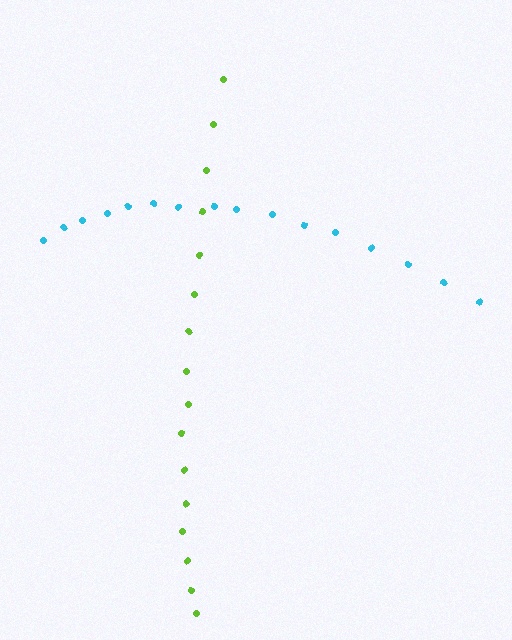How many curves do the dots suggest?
There are 2 distinct paths.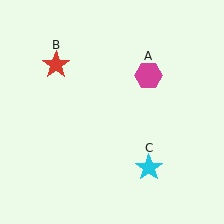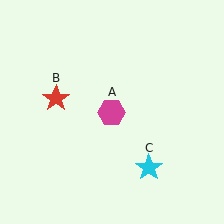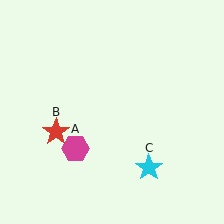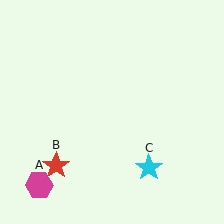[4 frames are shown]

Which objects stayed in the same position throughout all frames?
Cyan star (object C) remained stationary.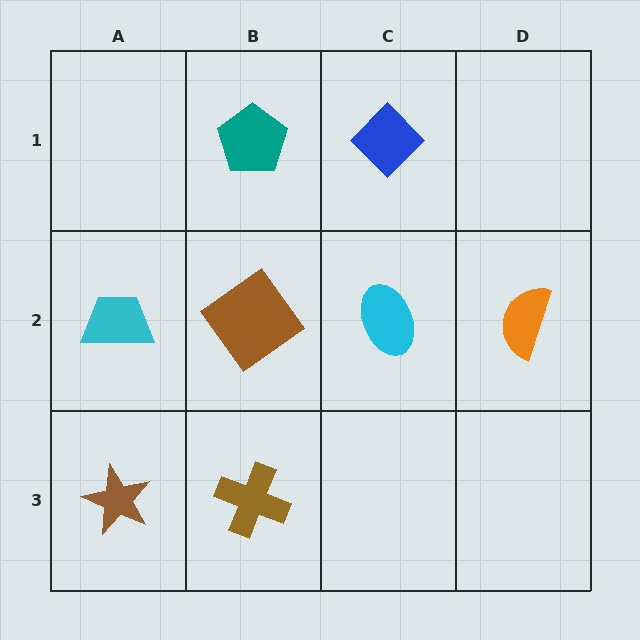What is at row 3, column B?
A brown cross.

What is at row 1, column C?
A blue diamond.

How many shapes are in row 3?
2 shapes.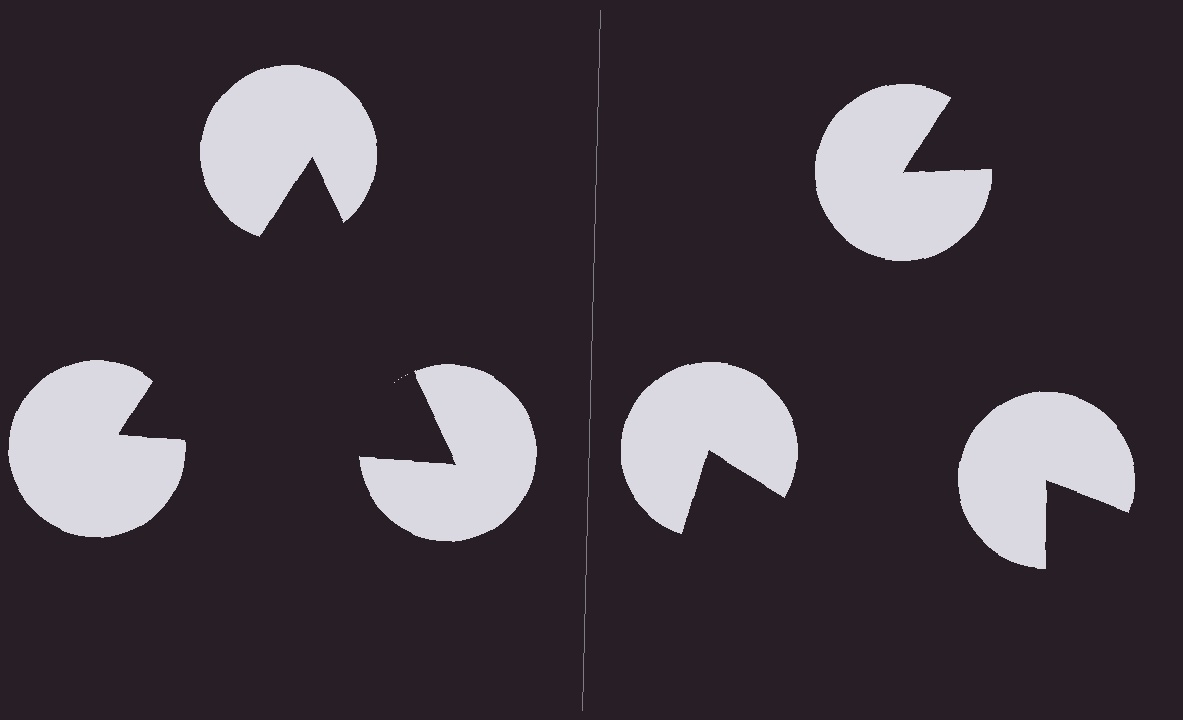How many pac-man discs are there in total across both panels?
6 — 3 on each side.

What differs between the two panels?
The pac-man discs are positioned identically on both sides; only the wedge orientations differ. On the left they align to a triangle; on the right they are misaligned.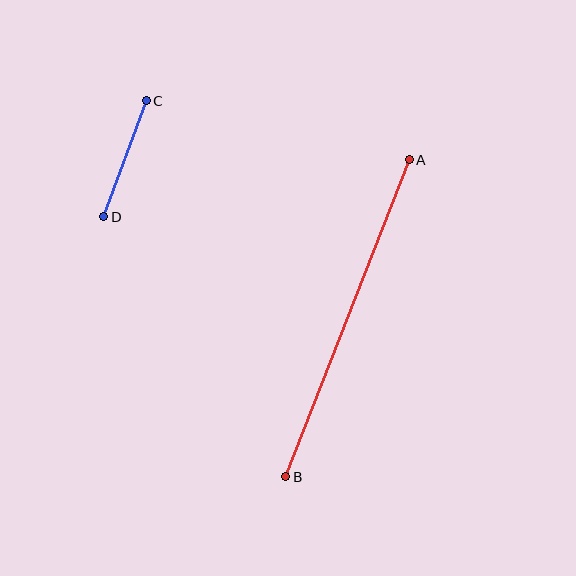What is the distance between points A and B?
The distance is approximately 340 pixels.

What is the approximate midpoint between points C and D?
The midpoint is at approximately (125, 159) pixels.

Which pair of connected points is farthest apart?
Points A and B are farthest apart.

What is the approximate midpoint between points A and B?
The midpoint is at approximately (347, 318) pixels.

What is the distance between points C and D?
The distance is approximately 124 pixels.